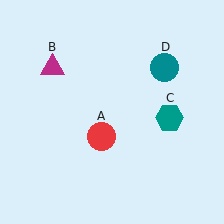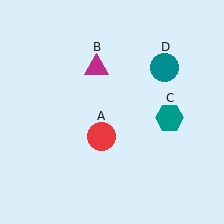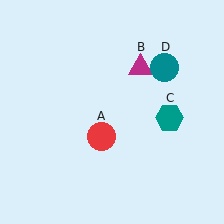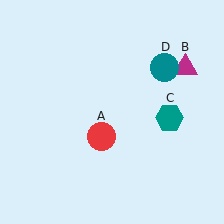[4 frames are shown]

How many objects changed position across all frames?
1 object changed position: magenta triangle (object B).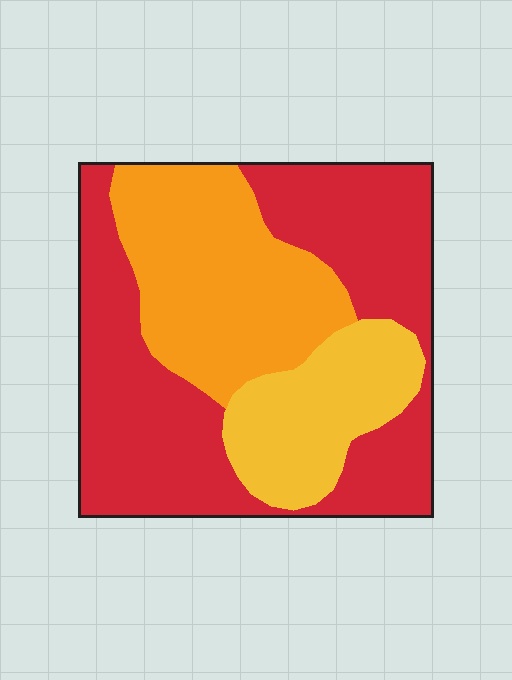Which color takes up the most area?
Red, at roughly 50%.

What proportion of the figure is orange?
Orange covers roughly 30% of the figure.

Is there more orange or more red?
Red.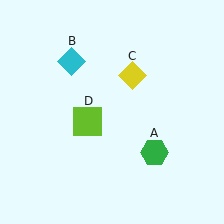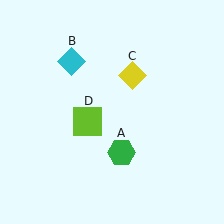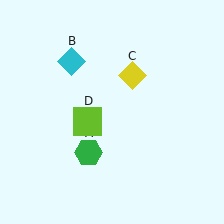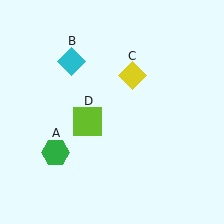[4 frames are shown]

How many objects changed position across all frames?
1 object changed position: green hexagon (object A).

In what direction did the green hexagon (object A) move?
The green hexagon (object A) moved left.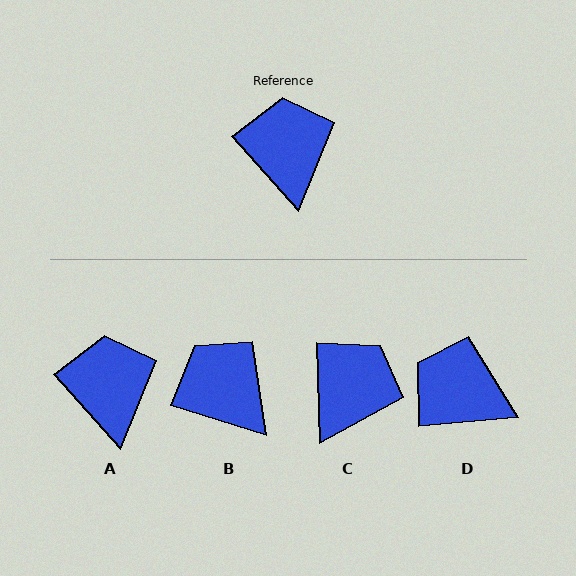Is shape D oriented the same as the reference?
No, it is off by about 53 degrees.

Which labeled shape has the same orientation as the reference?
A.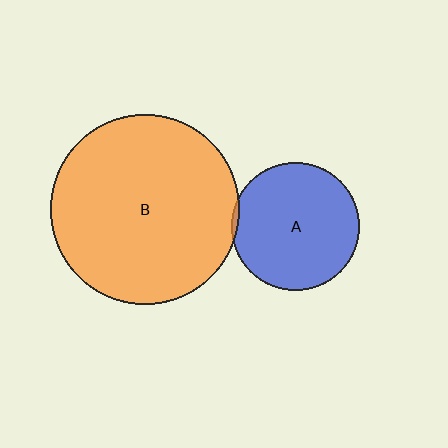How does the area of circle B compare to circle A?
Approximately 2.2 times.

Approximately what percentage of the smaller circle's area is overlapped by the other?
Approximately 5%.